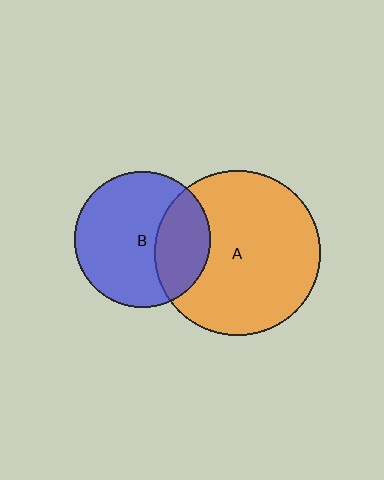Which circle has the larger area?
Circle A (orange).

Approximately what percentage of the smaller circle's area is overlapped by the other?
Approximately 30%.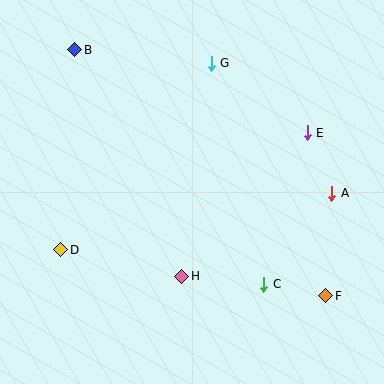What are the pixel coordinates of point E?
Point E is at (307, 133).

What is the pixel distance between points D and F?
The distance between D and F is 269 pixels.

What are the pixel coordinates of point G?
Point G is at (211, 63).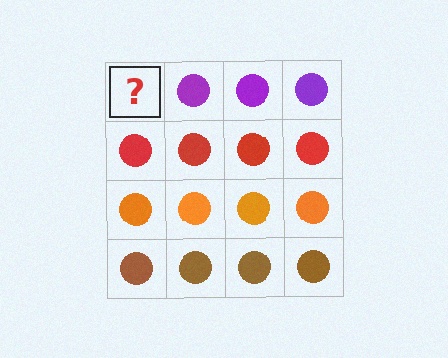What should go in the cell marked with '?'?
The missing cell should contain a purple circle.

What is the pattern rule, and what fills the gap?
The rule is that each row has a consistent color. The gap should be filled with a purple circle.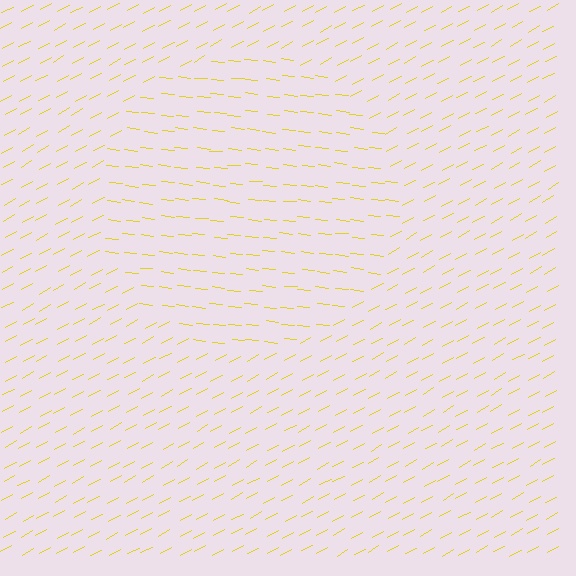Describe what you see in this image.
The image is filled with small yellow line segments. A circle region in the image has lines oriented differently from the surrounding lines, creating a visible texture boundary.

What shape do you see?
I see a circle.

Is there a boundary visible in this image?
Yes, there is a texture boundary formed by a change in line orientation.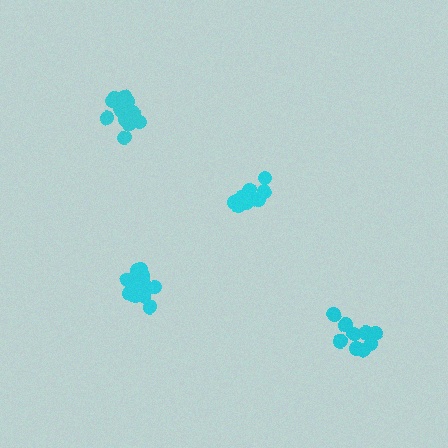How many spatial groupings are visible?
There are 4 spatial groupings.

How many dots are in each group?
Group 1: 13 dots, Group 2: 9 dots, Group 3: 9 dots, Group 4: 12 dots (43 total).